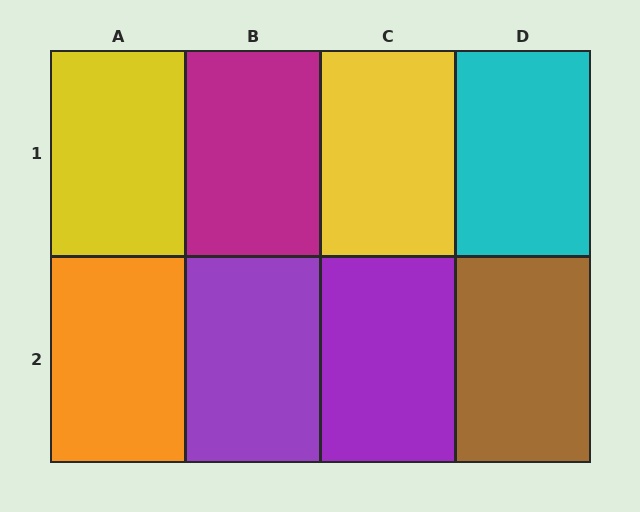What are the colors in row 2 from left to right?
Orange, purple, purple, brown.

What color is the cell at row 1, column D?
Cyan.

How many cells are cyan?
1 cell is cyan.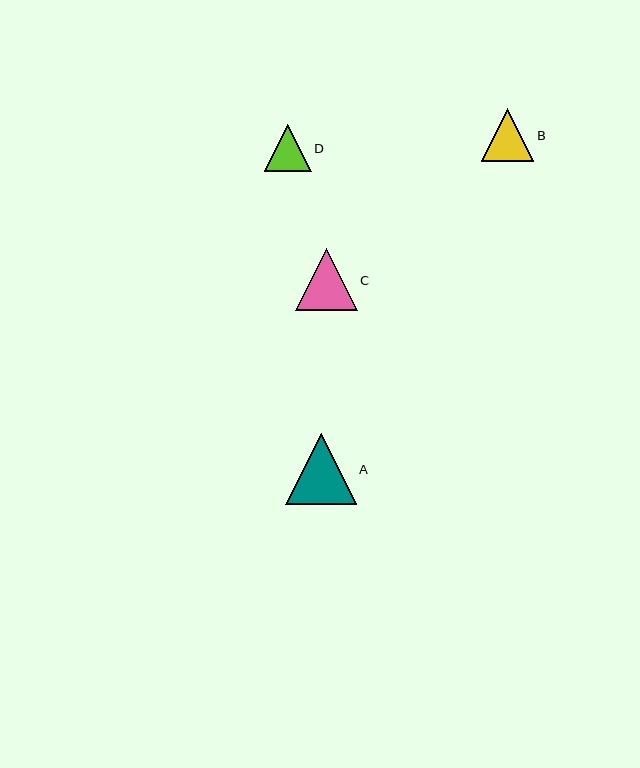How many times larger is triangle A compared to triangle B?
Triangle A is approximately 1.3 times the size of triangle B.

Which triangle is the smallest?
Triangle D is the smallest with a size of approximately 46 pixels.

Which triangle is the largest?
Triangle A is the largest with a size of approximately 71 pixels.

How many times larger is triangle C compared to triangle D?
Triangle C is approximately 1.3 times the size of triangle D.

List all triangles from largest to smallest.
From largest to smallest: A, C, B, D.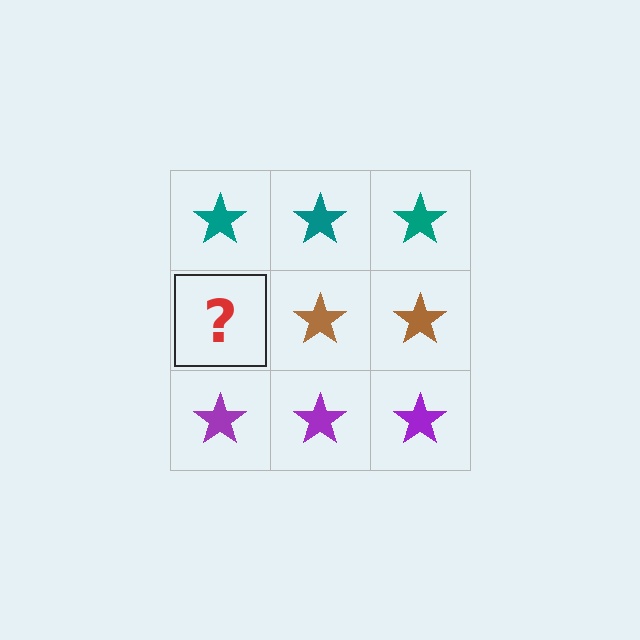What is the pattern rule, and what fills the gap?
The rule is that each row has a consistent color. The gap should be filled with a brown star.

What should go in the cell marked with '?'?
The missing cell should contain a brown star.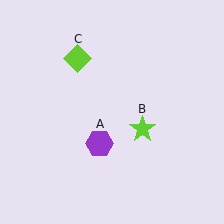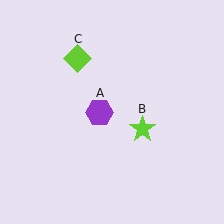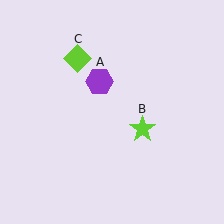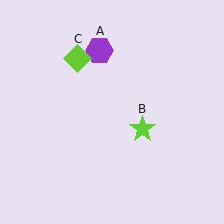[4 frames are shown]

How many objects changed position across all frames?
1 object changed position: purple hexagon (object A).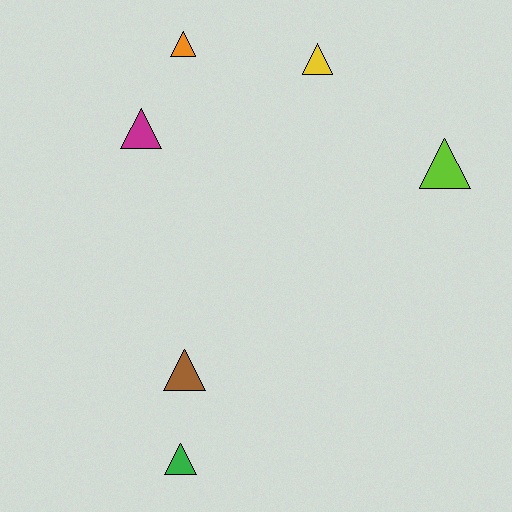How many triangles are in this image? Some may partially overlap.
There are 6 triangles.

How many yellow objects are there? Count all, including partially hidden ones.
There is 1 yellow object.